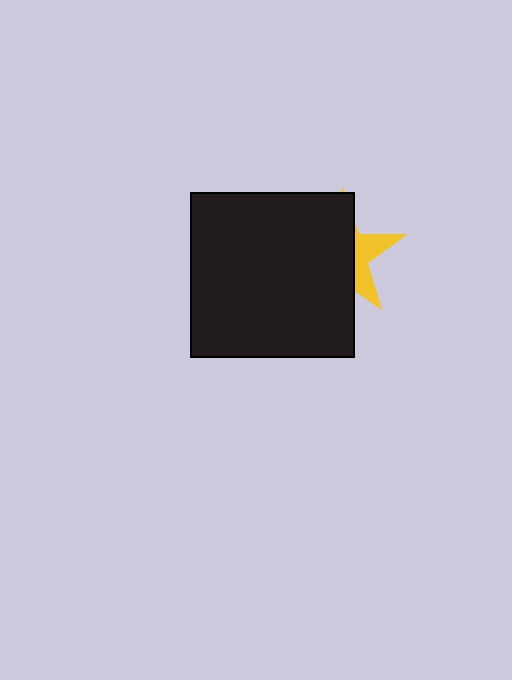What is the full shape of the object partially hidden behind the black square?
The partially hidden object is a yellow star.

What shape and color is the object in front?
The object in front is a black square.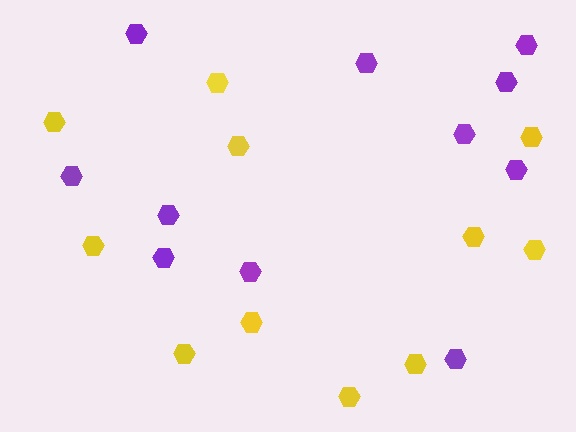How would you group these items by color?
There are 2 groups: one group of yellow hexagons (11) and one group of purple hexagons (11).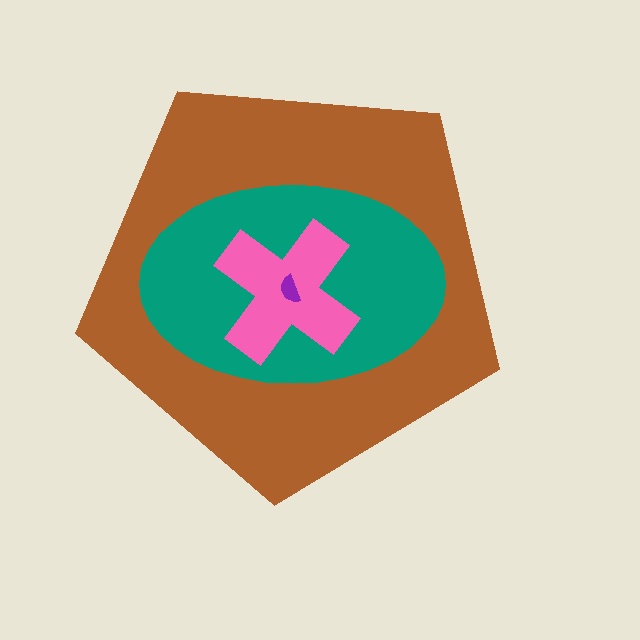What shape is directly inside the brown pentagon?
The teal ellipse.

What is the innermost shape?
The purple semicircle.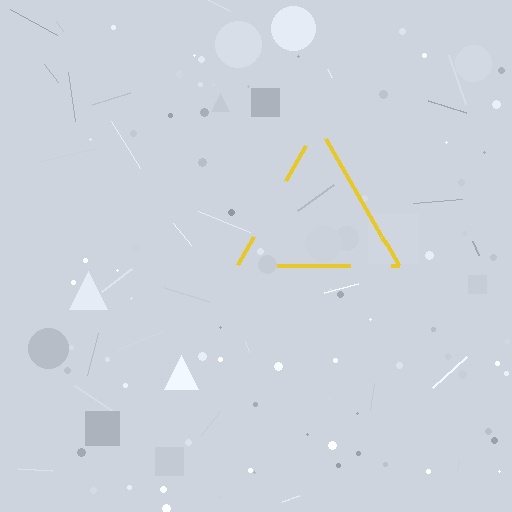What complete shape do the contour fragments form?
The contour fragments form a triangle.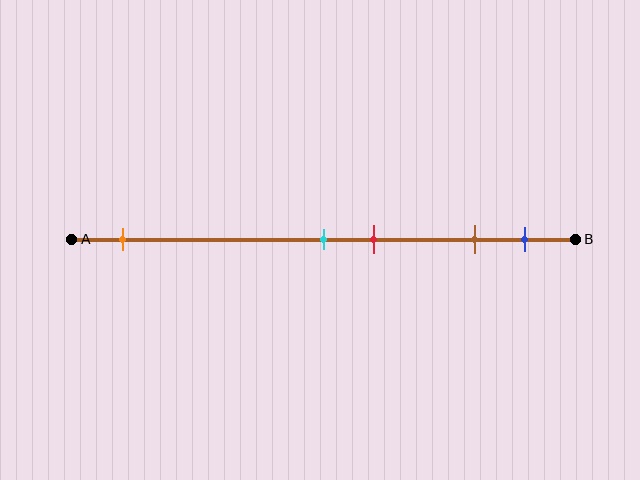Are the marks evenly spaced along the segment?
No, the marks are not evenly spaced.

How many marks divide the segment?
There are 5 marks dividing the segment.